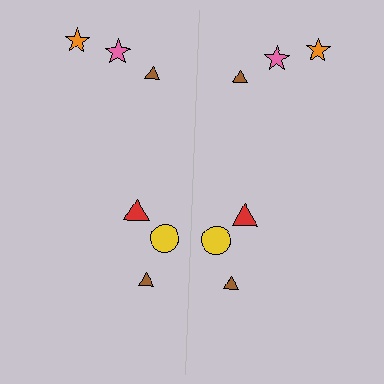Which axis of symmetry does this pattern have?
The pattern has a vertical axis of symmetry running through the center of the image.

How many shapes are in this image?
There are 12 shapes in this image.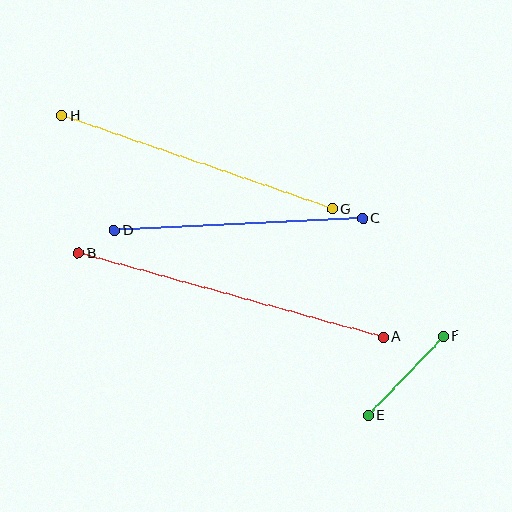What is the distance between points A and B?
The distance is approximately 316 pixels.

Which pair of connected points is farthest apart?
Points A and B are farthest apart.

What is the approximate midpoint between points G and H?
The midpoint is at approximately (197, 162) pixels.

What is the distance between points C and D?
The distance is approximately 249 pixels.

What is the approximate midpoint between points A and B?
The midpoint is at approximately (231, 295) pixels.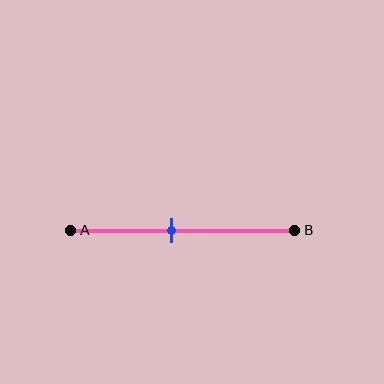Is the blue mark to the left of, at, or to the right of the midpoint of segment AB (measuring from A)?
The blue mark is to the left of the midpoint of segment AB.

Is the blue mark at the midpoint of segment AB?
No, the mark is at about 45% from A, not at the 50% midpoint.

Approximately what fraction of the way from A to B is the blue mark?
The blue mark is approximately 45% of the way from A to B.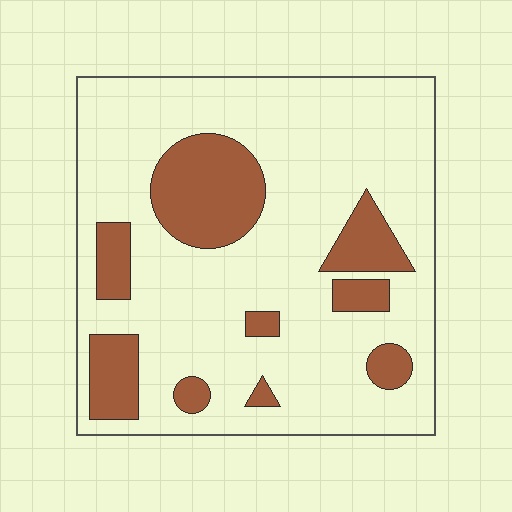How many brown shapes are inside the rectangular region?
9.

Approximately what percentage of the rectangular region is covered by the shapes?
Approximately 20%.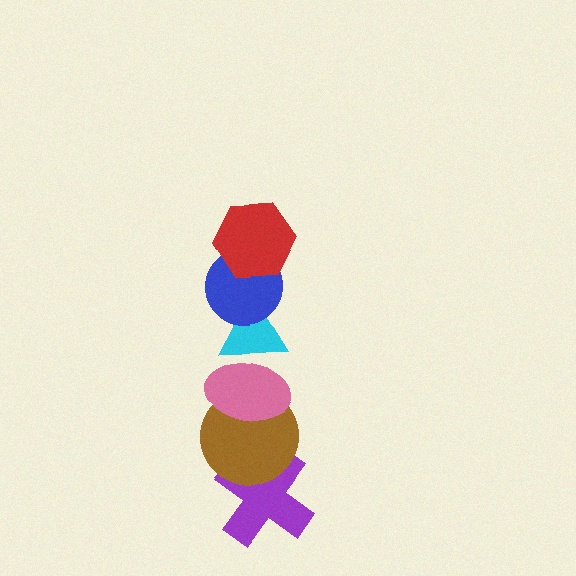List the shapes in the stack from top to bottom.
From top to bottom: the red hexagon, the blue circle, the cyan triangle, the pink ellipse, the brown circle, the purple cross.